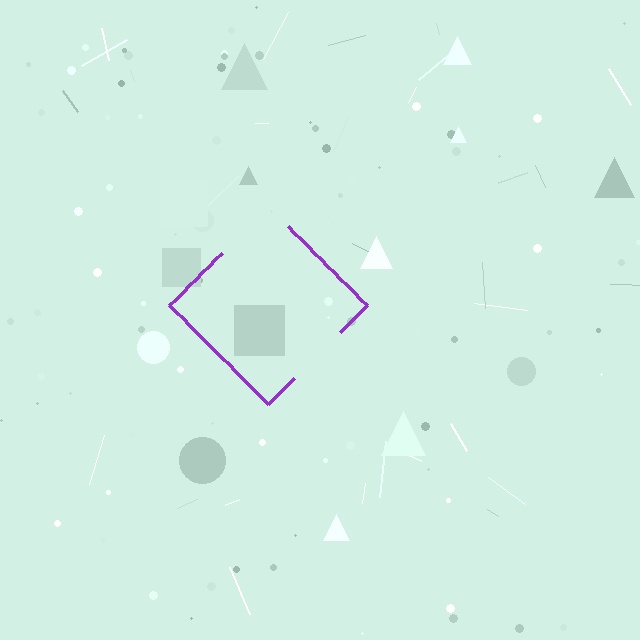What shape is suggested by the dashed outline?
The dashed outline suggests a diamond.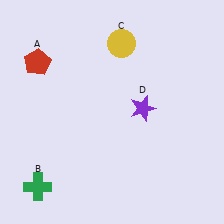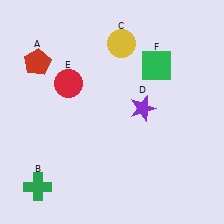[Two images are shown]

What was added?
A red circle (E), a green square (F) were added in Image 2.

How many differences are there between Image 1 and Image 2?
There are 2 differences between the two images.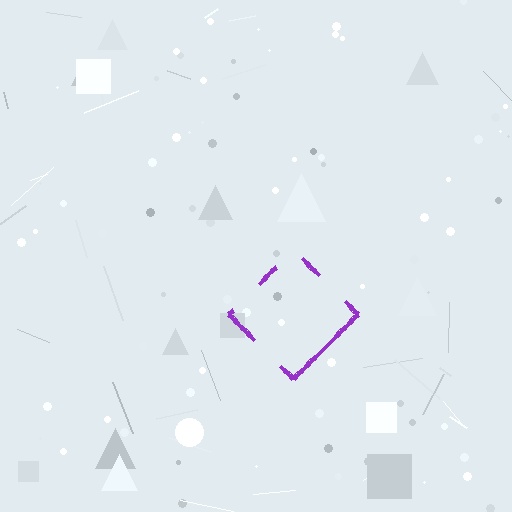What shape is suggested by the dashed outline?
The dashed outline suggests a diamond.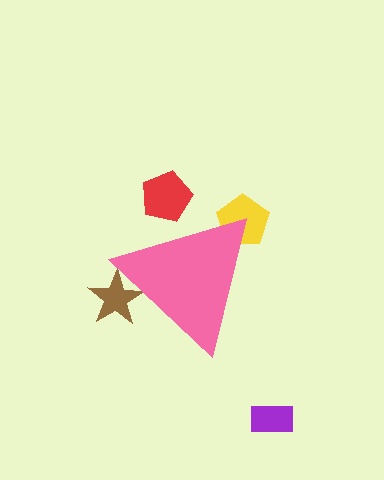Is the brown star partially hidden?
Yes, the brown star is partially hidden behind the pink triangle.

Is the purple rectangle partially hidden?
No, the purple rectangle is fully visible.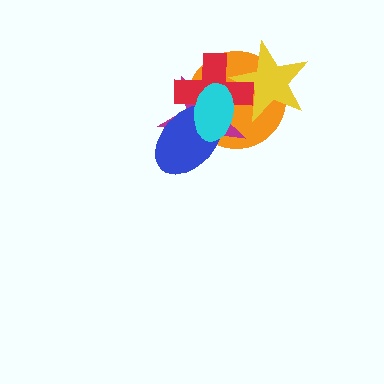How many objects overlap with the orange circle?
5 objects overlap with the orange circle.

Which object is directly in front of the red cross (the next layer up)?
The blue ellipse is directly in front of the red cross.